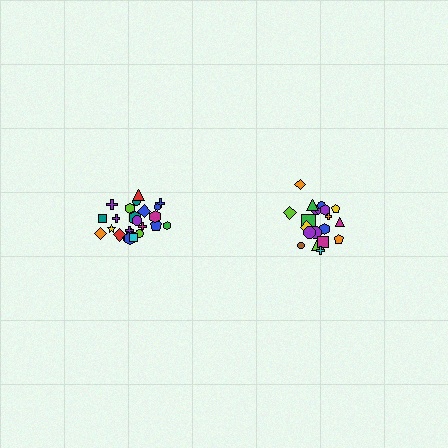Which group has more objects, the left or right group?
The left group.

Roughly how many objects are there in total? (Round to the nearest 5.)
Roughly 45 objects in total.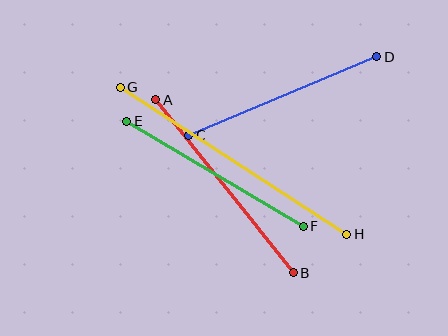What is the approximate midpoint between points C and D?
The midpoint is at approximately (283, 96) pixels.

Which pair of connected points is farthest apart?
Points G and H are farthest apart.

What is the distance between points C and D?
The distance is approximately 204 pixels.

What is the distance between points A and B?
The distance is approximately 221 pixels.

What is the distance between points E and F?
The distance is approximately 205 pixels.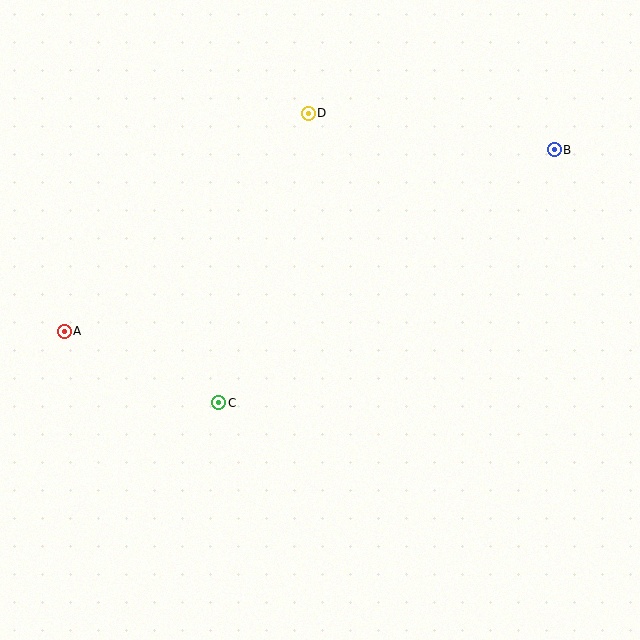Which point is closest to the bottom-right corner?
Point C is closest to the bottom-right corner.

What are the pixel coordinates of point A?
Point A is at (64, 331).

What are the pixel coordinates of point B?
Point B is at (554, 150).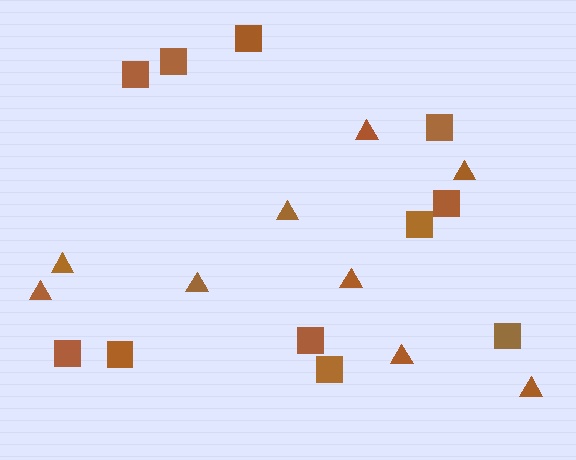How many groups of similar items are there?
There are 2 groups: one group of squares (11) and one group of triangles (9).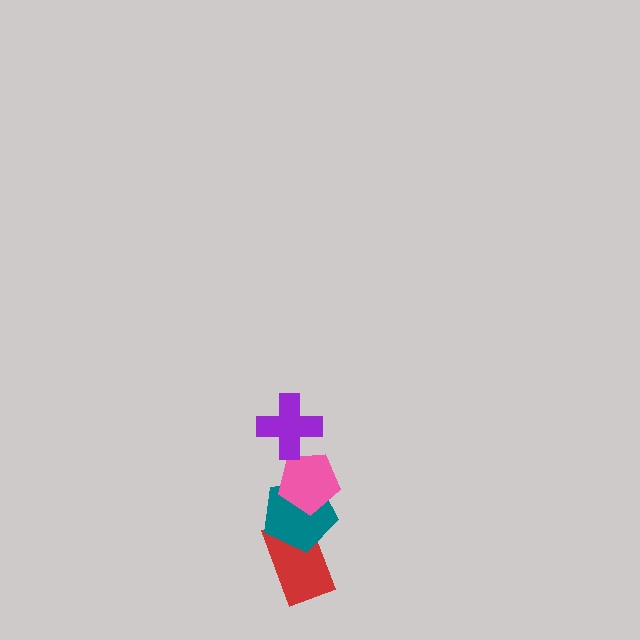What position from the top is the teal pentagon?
The teal pentagon is 3rd from the top.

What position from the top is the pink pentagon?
The pink pentagon is 2nd from the top.